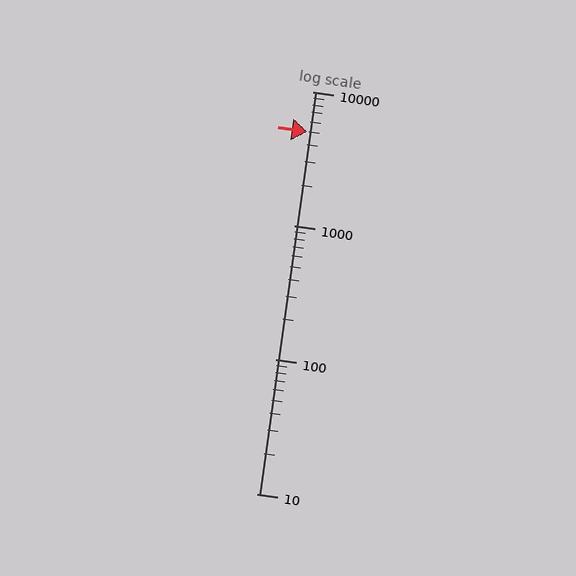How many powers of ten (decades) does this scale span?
The scale spans 3 decades, from 10 to 10000.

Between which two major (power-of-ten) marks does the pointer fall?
The pointer is between 1000 and 10000.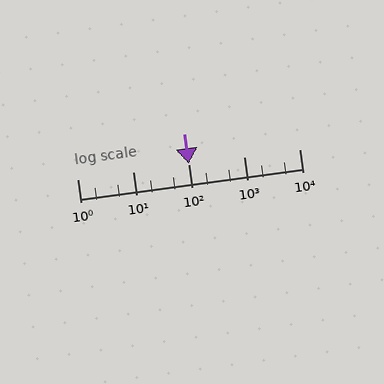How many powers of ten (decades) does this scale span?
The scale spans 4 decades, from 1 to 10000.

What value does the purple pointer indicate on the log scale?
The pointer indicates approximately 100.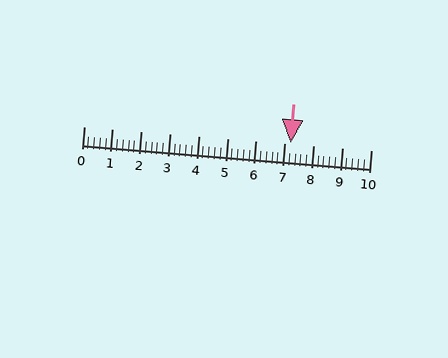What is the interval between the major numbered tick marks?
The major tick marks are spaced 1 units apart.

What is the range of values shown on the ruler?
The ruler shows values from 0 to 10.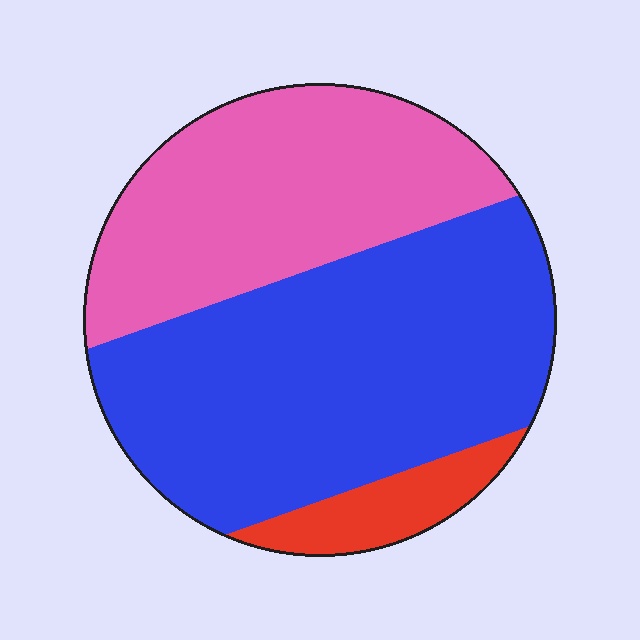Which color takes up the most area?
Blue, at roughly 55%.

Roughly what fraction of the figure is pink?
Pink takes up about three eighths (3/8) of the figure.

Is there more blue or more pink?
Blue.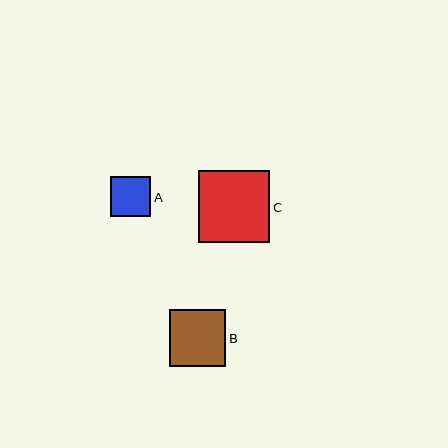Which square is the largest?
Square C is the largest with a size of approximately 71 pixels.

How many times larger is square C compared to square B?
Square C is approximately 1.3 times the size of square B.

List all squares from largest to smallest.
From largest to smallest: C, B, A.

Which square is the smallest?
Square A is the smallest with a size of approximately 40 pixels.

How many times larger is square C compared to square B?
Square C is approximately 1.3 times the size of square B.